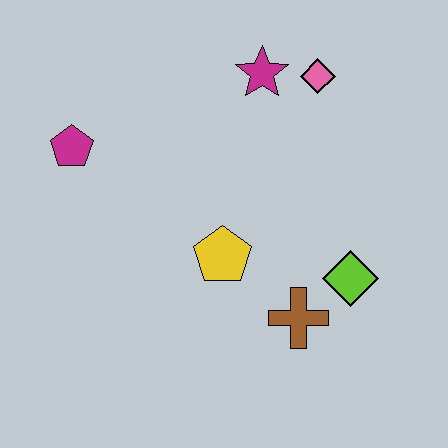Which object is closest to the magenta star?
The pink diamond is closest to the magenta star.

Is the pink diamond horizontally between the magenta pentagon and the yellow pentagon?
No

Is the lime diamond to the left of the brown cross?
No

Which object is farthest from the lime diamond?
The magenta pentagon is farthest from the lime diamond.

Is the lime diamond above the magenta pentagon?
No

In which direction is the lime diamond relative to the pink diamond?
The lime diamond is below the pink diamond.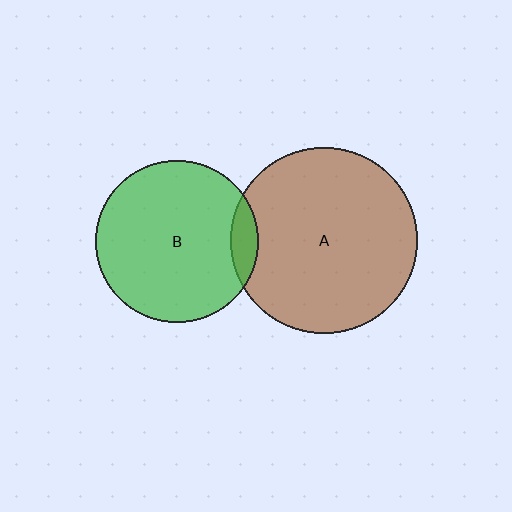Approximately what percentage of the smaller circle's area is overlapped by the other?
Approximately 10%.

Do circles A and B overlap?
Yes.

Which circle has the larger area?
Circle A (brown).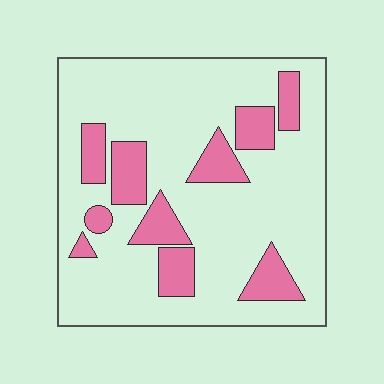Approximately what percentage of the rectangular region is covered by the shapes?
Approximately 20%.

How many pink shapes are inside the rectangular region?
10.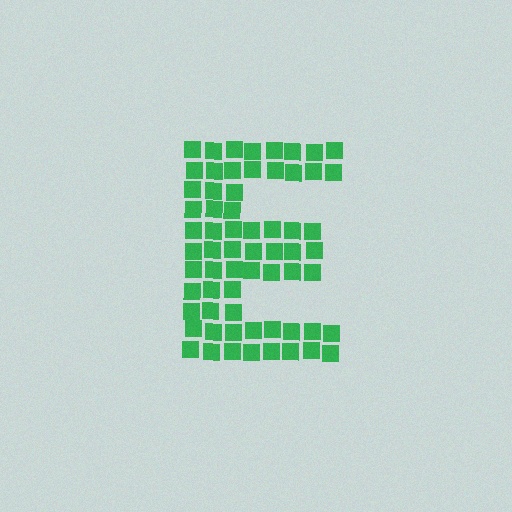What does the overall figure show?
The overall figure shows the letter E.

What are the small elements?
The small elements are squares.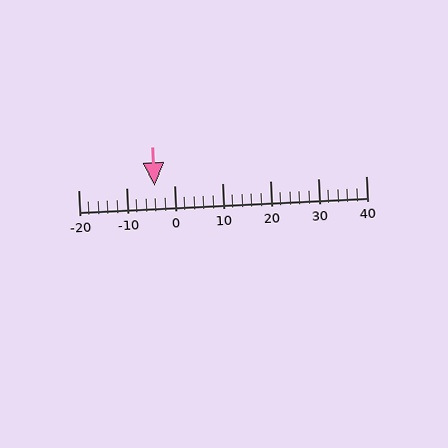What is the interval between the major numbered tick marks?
The major tick marks are spaced 10 units apart.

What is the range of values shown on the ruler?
The ruler shows values from -20 to 40.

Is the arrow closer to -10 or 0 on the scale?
The arrow is closer to 0.